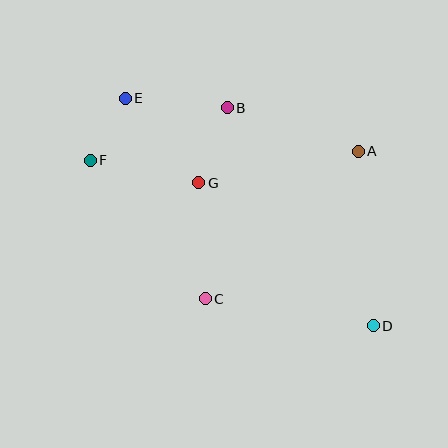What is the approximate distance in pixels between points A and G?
The distance between A and G is approximately 162 pixels.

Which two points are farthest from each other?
Points D and E are farthest from each other.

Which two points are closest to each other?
Points E and F are closest to each other.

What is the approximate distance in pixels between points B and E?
The distance between B and E is approximately 103 pixels.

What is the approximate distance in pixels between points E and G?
The distance between E and G is approximately 112 pixels.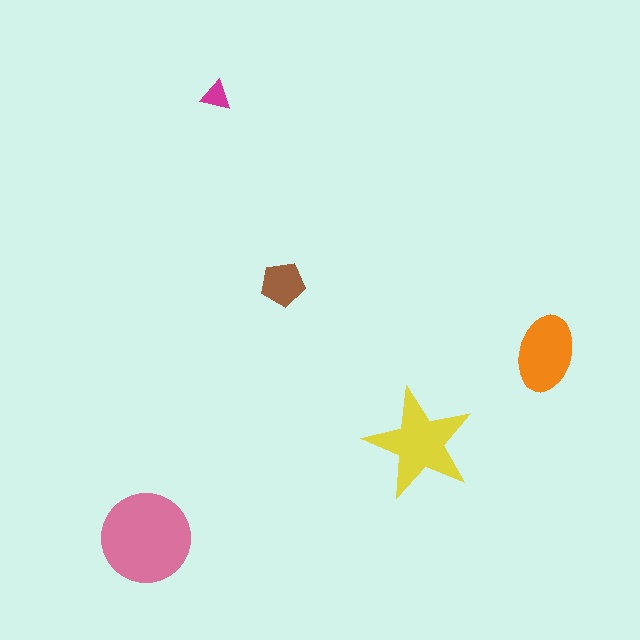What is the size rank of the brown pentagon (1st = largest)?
4th.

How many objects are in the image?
There are 5 objects in the image.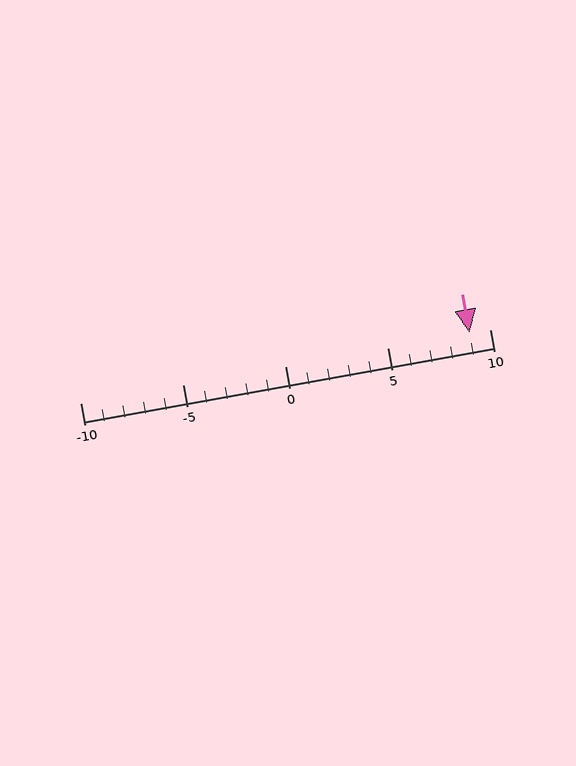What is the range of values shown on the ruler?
The ruler shows values from -10 to 10.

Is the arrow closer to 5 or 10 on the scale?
The arrow is closer to 10.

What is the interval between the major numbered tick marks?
The major tick marks are spaced 5 units apart.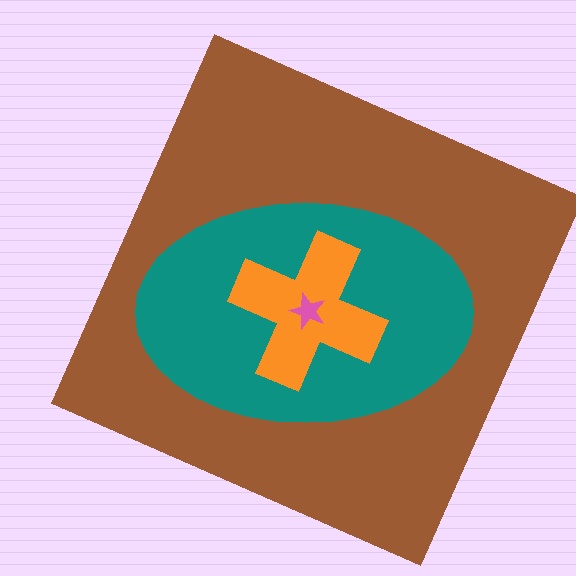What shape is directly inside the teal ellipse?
The orange cross.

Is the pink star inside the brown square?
Yes.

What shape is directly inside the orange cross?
The pink star.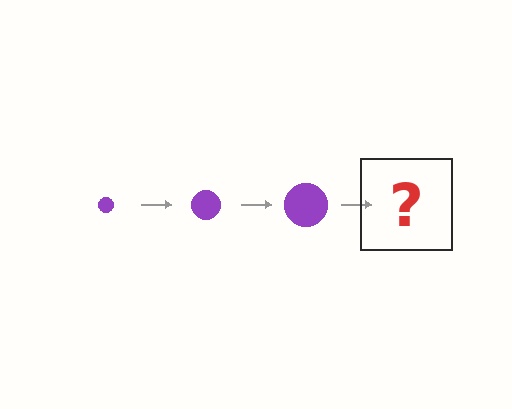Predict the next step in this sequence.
The next step is a purple circle, larger than the previous one.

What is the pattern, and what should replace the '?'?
The pattern is that the circle gets progressively larger each step. The '?' should be a purple circle, larger than the previous one.